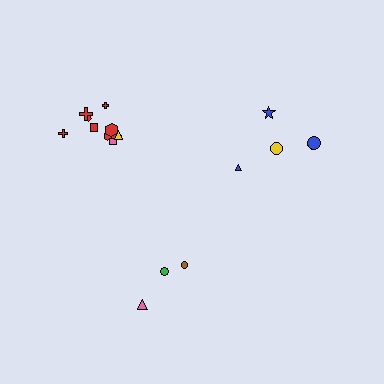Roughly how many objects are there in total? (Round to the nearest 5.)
Roughly 20 objects in total.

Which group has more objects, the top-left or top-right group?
The top-left group.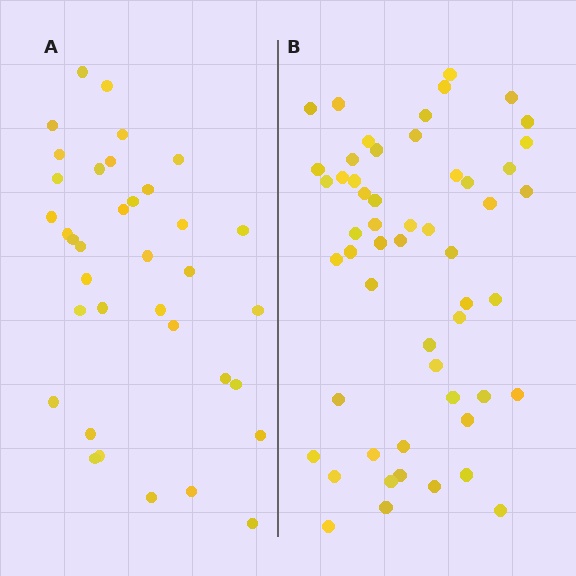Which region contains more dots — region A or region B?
Region B (the right region) has more dots.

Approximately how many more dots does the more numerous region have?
Region B has approximately 20 more dots than region A.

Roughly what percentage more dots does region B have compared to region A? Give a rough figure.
About 50% more.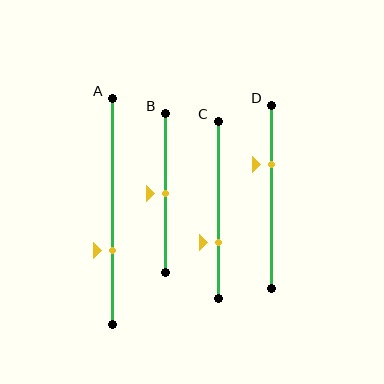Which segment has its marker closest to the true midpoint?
Segment B has its marker closest to the true midpoint.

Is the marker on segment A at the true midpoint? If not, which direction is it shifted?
No, the marker on segment A is shifted downward by about 18% of the segment length.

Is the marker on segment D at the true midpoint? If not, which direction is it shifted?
No, the marker on segment D is shifted upward by about 18% of the segment length.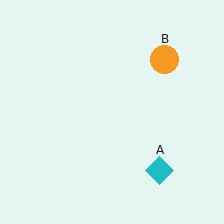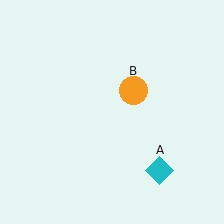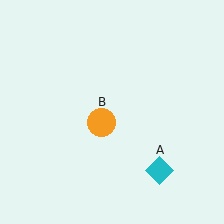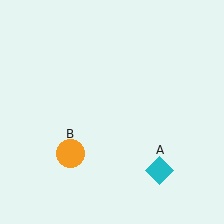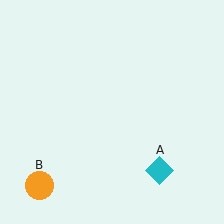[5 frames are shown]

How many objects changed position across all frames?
1 object changed position: orange circle (object B).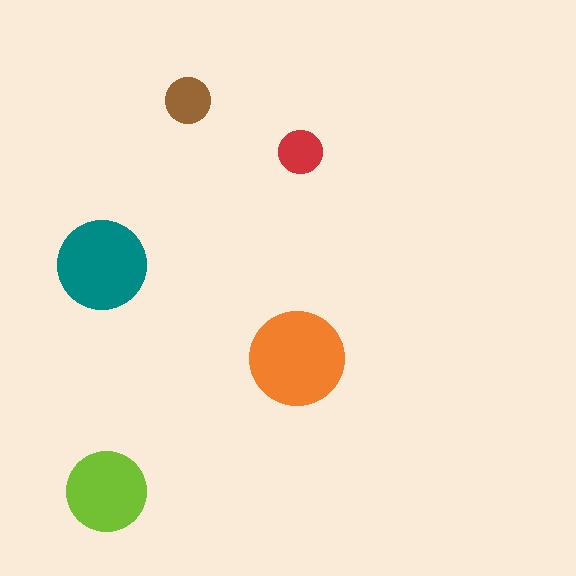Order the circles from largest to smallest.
the orange one, the teal one, the lime one, the brown one, the red one.